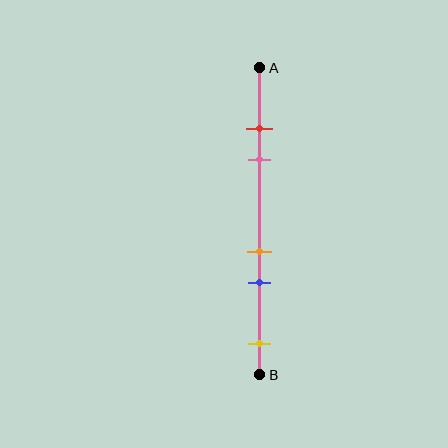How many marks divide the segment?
There are 5 marks dividing the segment.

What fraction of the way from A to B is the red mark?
The red mark is approximately 20% (0.2) of the way from A to B.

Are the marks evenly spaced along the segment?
No, the marks are not evenly spaced.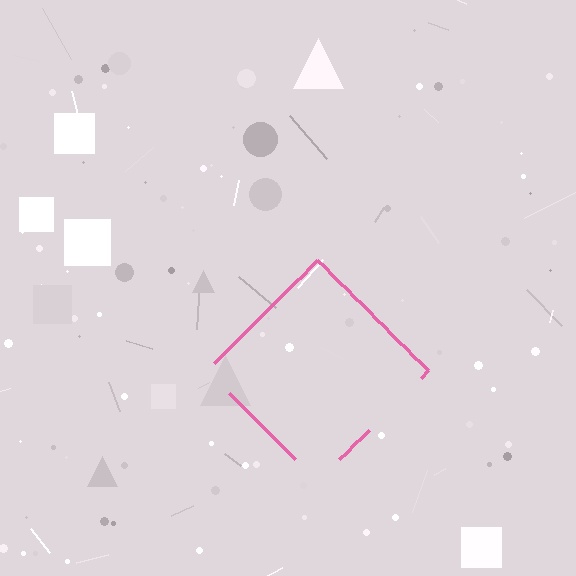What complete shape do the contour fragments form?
The contour fragments form a diamond.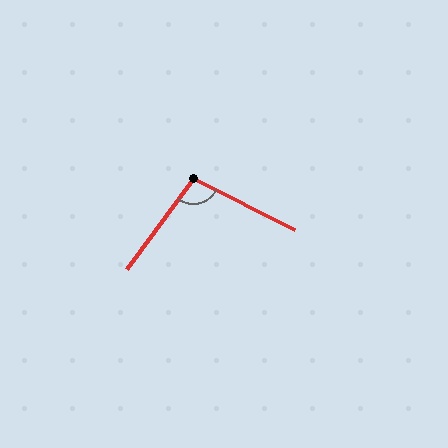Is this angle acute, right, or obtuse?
It is obtuse.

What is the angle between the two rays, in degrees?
Approximately 100 degrees.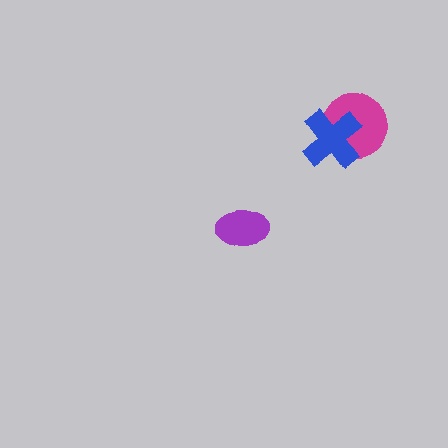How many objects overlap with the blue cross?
1 object overlaps with the blue cross.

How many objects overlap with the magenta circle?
1 object overlaps with the magenta circle.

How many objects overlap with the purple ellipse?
0 objects overlap with the purple ellipse.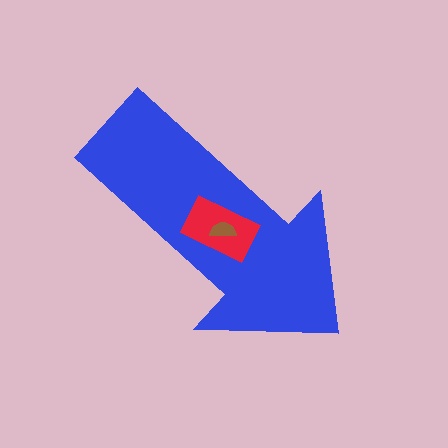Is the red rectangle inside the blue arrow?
Yes.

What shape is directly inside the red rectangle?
The brown semicircle.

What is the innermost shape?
The brown semicircle.